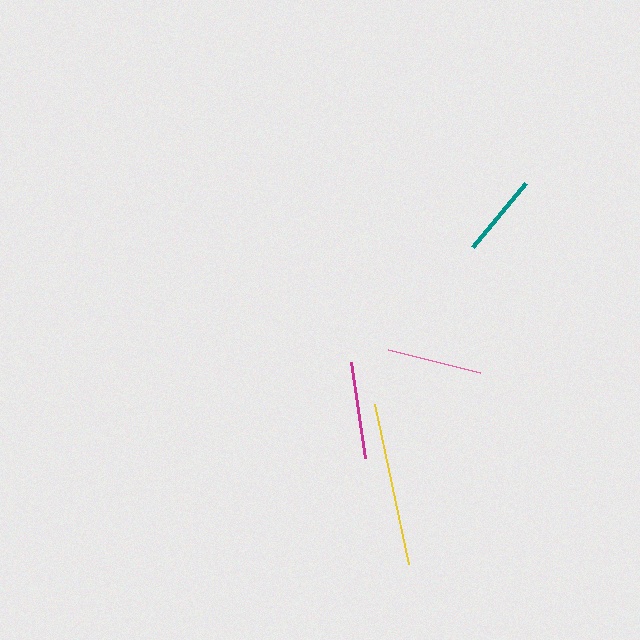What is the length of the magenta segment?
The magenta segment is approximately 97 pixels long.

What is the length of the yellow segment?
The yellow segment is approximately 164 pixels long.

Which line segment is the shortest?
The teal line is the shortest at approximately 83 pixels.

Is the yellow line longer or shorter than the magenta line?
The yellow line is longer than the magenta line.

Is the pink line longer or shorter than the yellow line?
The yellow line is longer than the pink line.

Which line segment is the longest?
The yellow line is the longest at approximately 164 pixels.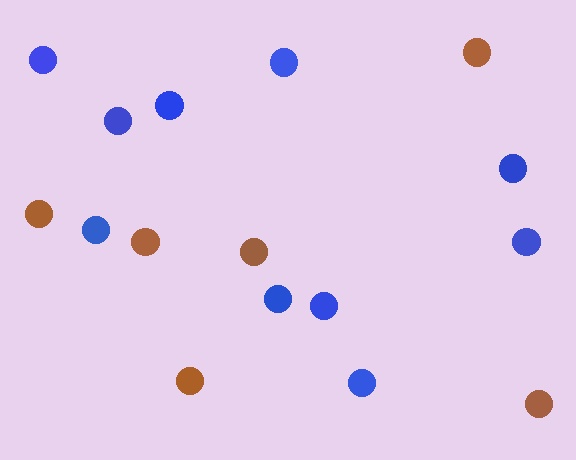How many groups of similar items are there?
There are 2 groups: one group of blue circles (10) and one group of brown circles (6).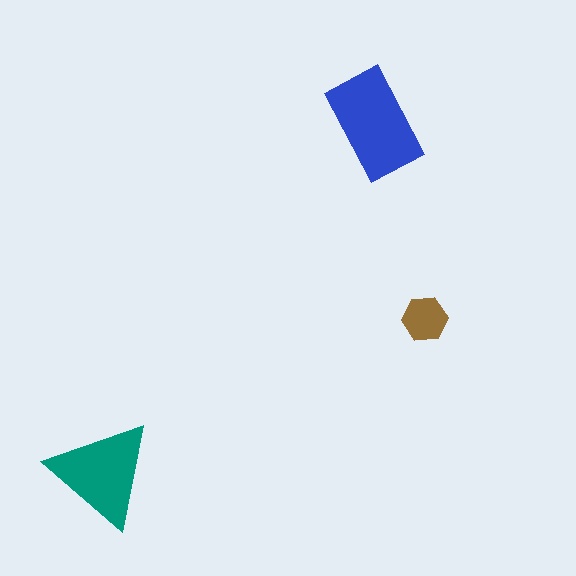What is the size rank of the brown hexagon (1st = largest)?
3rd.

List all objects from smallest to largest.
The brown hexagon, the teal triangle, the blue rectangle.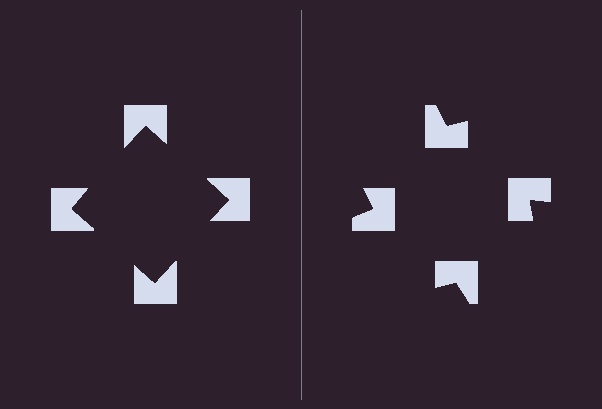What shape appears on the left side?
An illusory square.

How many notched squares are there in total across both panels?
8 — 4 on each side.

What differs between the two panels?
The notched squares are positioned identically on both sides; only the wedge orientations differ. On the left they align to a square; on the right they are misaligned.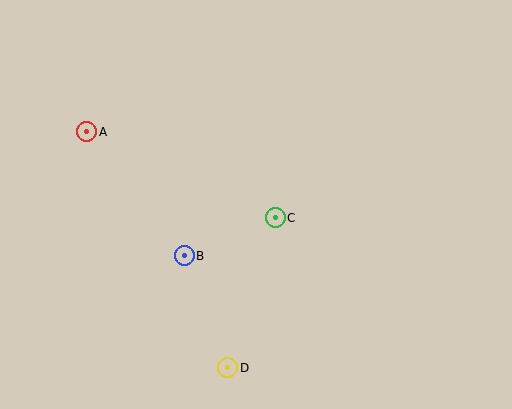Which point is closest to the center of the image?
Point C at (275, 218) is closest to the center.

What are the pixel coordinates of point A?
Point A is at (87, 132).